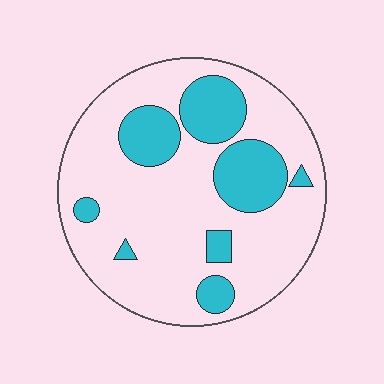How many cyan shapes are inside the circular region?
8.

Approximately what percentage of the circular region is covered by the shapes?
Approximately 25%.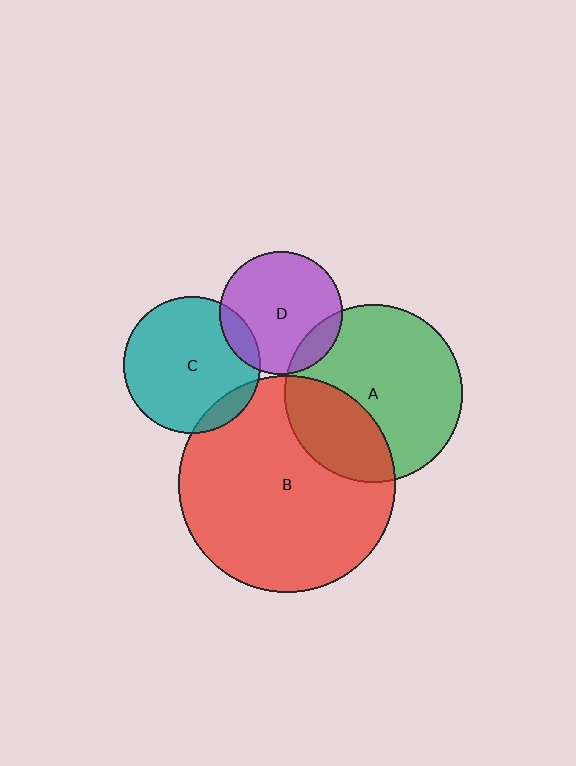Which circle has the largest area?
Circle B (red).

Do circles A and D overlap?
Yes.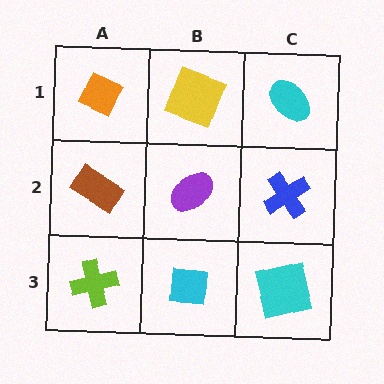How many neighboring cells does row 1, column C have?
2.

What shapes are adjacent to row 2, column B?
A yellow square (row 1, column B), a cyan square (row 3, column B), a brown rectangle (row 2, column A), a blue cross (row 2, column C).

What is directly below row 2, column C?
A cyan square.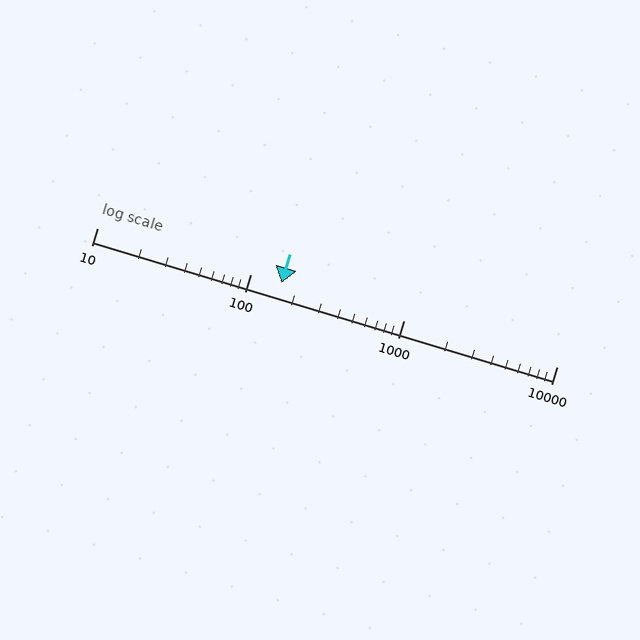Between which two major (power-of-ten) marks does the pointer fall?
The pointer is between 100 and 1000.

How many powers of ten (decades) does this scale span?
The scale spans 3 decades, from 10 to 10000.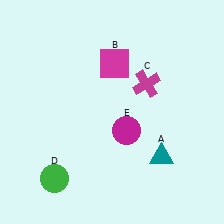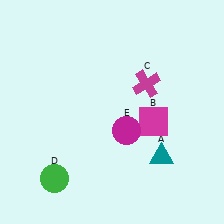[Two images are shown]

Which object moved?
The magenta square (B) moved down.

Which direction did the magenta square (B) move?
The magenta square (B) moved down.